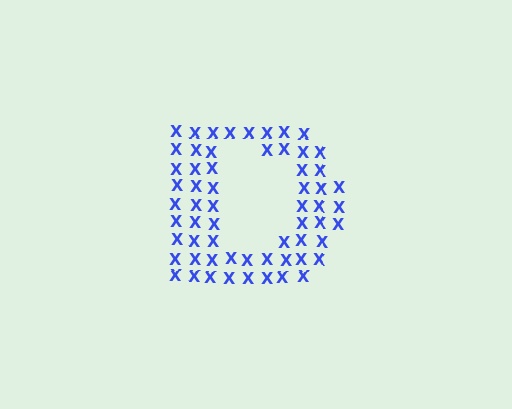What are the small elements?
The small elements are letter X's.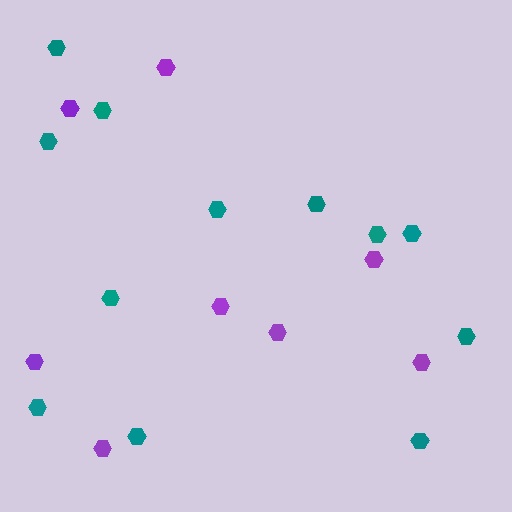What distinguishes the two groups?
There are 2 groups: one group of purple hexagons (8) and one group of teal hexagons (12).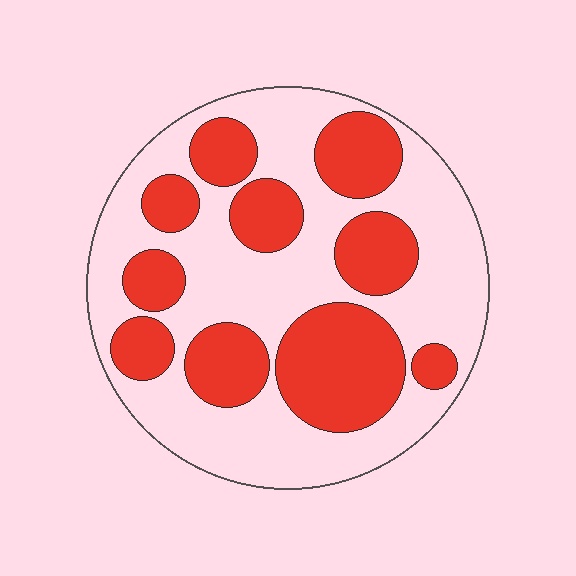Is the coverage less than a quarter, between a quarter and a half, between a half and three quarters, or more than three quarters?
Between a quarter and a half.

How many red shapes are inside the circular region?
10.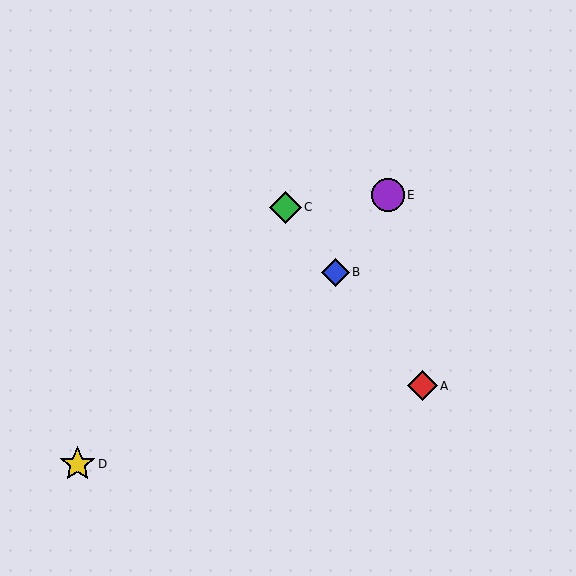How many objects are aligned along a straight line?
3 objects (A, B, C) are aligned along a straight line.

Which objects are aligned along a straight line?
Objects A, B, C are aligned along a straight line.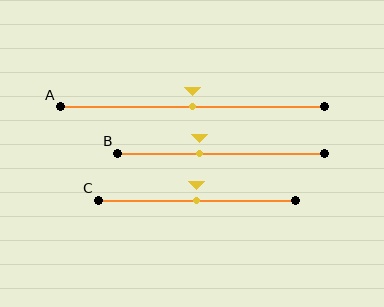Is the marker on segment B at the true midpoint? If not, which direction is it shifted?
No, the marker on segment B is shifted to the left by about 10% of the segment length.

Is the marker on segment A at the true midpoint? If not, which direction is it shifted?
Yes, the marker on segment A is at the true midpoint.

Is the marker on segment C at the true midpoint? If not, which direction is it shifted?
Yes, the marker on segment C is at the true midpoint.